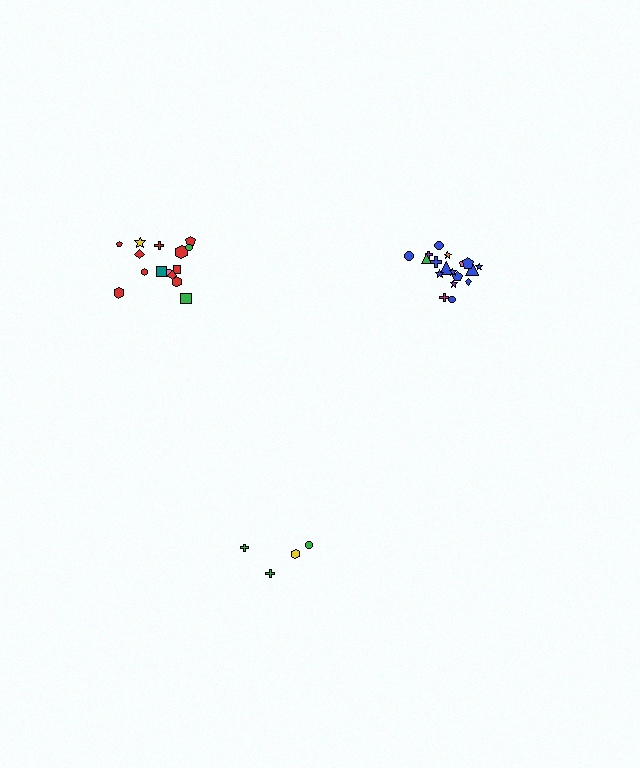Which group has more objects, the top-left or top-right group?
The top-right group.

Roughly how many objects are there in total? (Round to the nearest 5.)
Roughly 35 objects in total.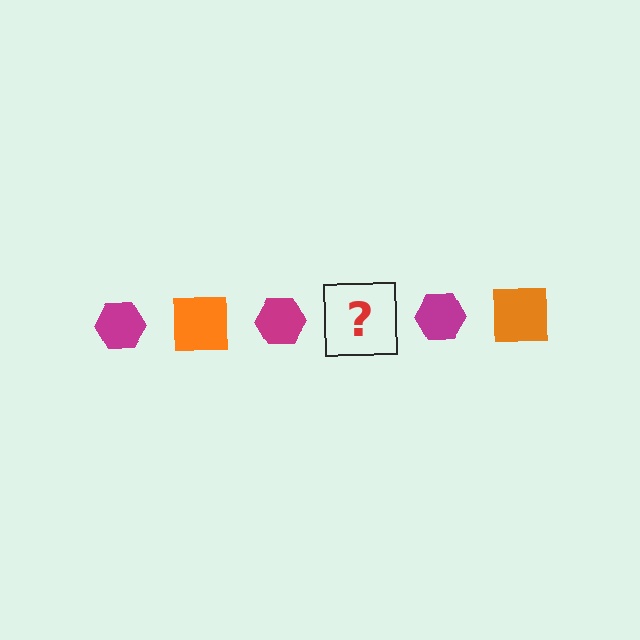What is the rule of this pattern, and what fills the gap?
The rule is that the pattern alternates between magenta hexagon and orange square. The gap should be filled with an orange square.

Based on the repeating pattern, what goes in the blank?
The blank should be an orange square.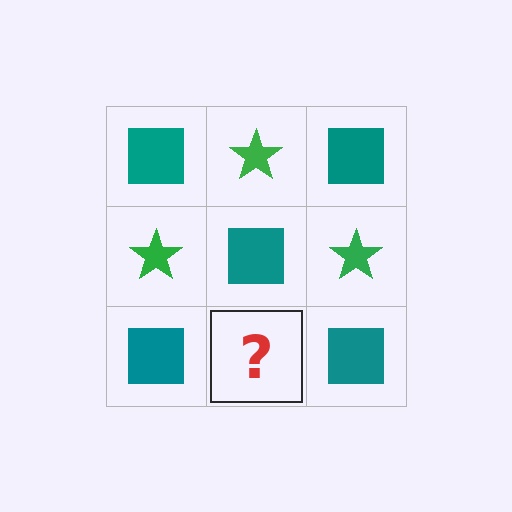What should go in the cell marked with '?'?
The missing cell should contain a green star.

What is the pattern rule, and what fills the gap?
The rule is that it alternates teal square and green star in a checkerboard pattern. The gap should be filled with a green star.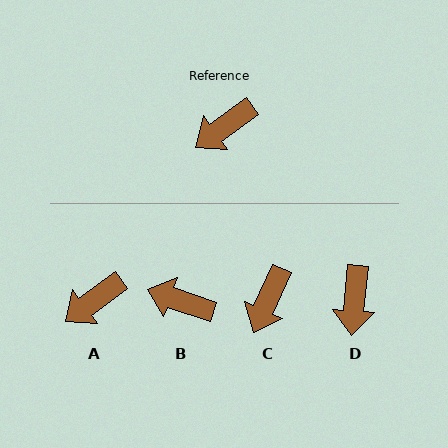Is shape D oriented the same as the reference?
No, it is off by about 49 degrees.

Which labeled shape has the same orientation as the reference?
A.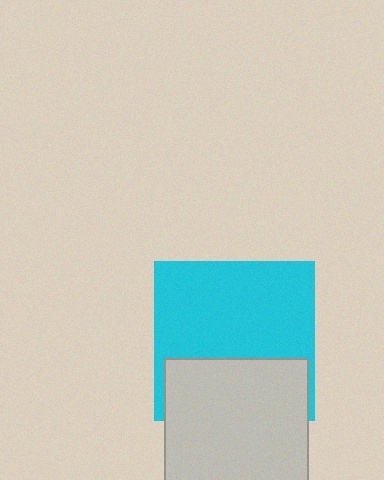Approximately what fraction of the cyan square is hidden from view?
Roughly 36% of the cyan square is hidden behind the light gray rectangle.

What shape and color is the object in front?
The object in front is a light gray rectangle.